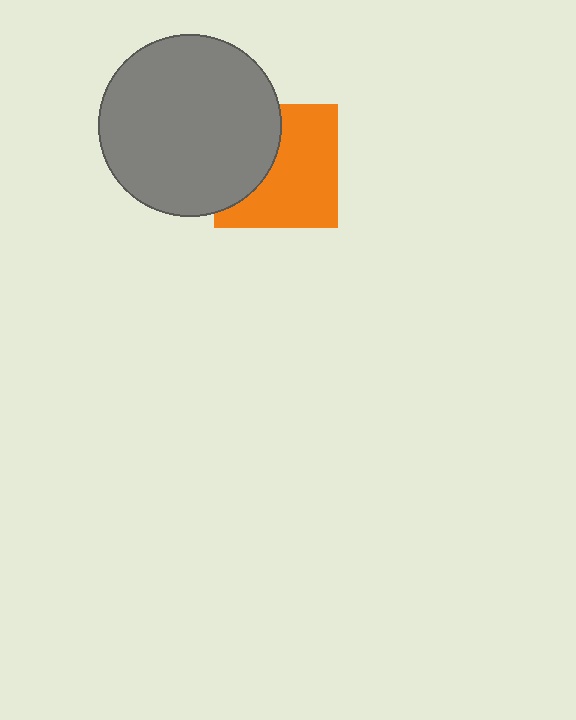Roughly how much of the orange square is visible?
About half of it is visible (roughly 61%).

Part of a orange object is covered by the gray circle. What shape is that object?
It is a square.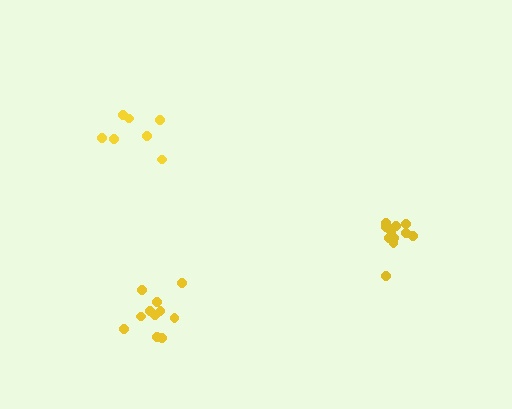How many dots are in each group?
Group 1: 11 dots, Group 2: 11 dots, Group 3: 7 dots (29 total).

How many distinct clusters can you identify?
There are 3 distinct clusters.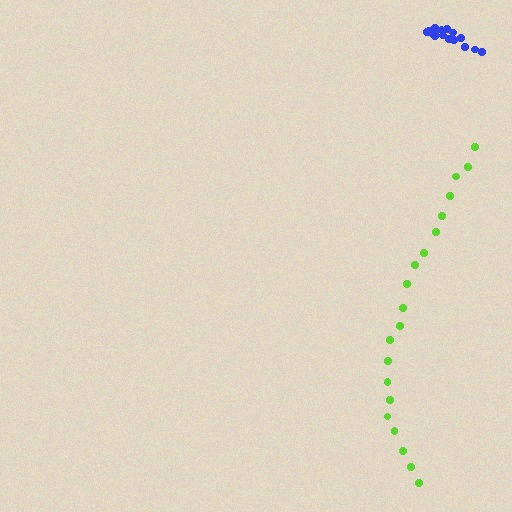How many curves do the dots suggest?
There are 2 distinct paths.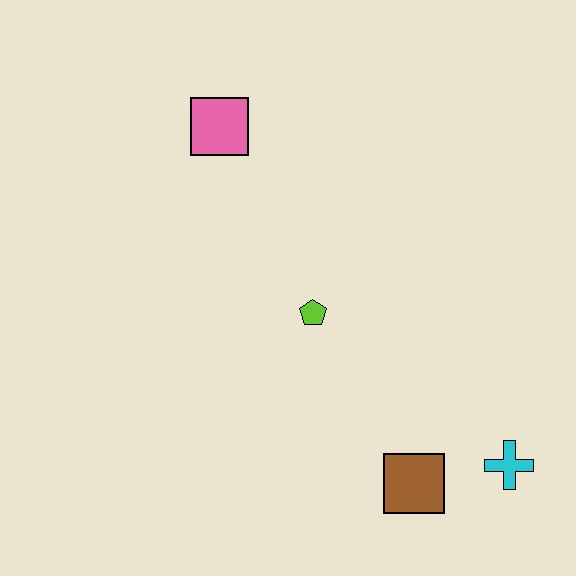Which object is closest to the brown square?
The cyan cross is closest to the brown square.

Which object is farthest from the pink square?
The cyan cross is farthest from the pink square.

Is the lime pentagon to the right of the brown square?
No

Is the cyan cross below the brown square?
No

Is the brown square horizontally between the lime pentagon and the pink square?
No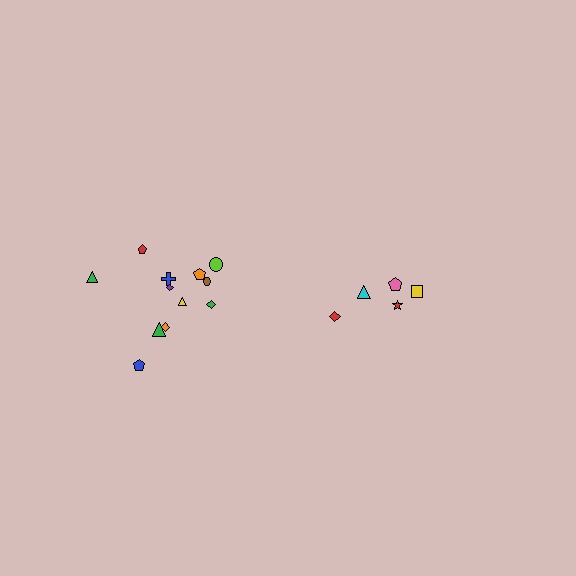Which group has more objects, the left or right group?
The left group.